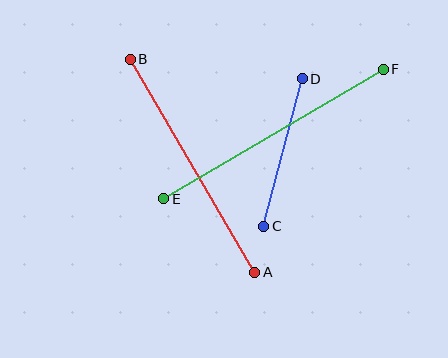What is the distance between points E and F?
The distance is approximately 255 pixels.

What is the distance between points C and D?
The distance is approximately 152 pixels.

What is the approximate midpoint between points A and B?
The midpoint is at approximately (192, 166) pixels.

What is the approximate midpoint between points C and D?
The midpoint is at approximately (283, 152) pixels.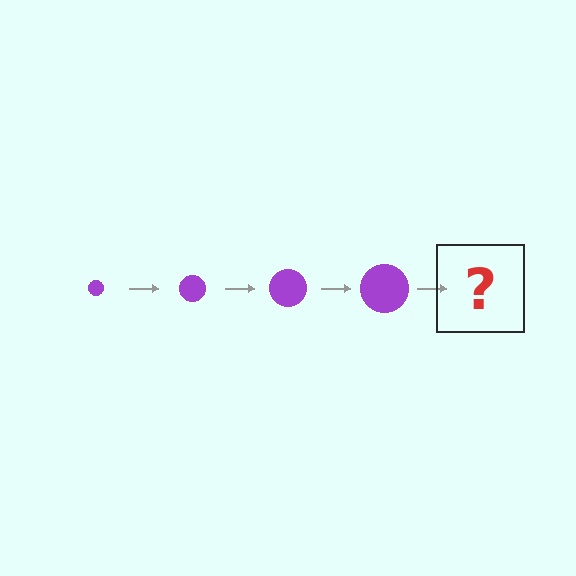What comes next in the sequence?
The next element should be a purple circle, larger than the previous one.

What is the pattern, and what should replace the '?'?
The pattern is that the circle gets progressively larger each step. The '?' should be a purple circle, larger than the previous one.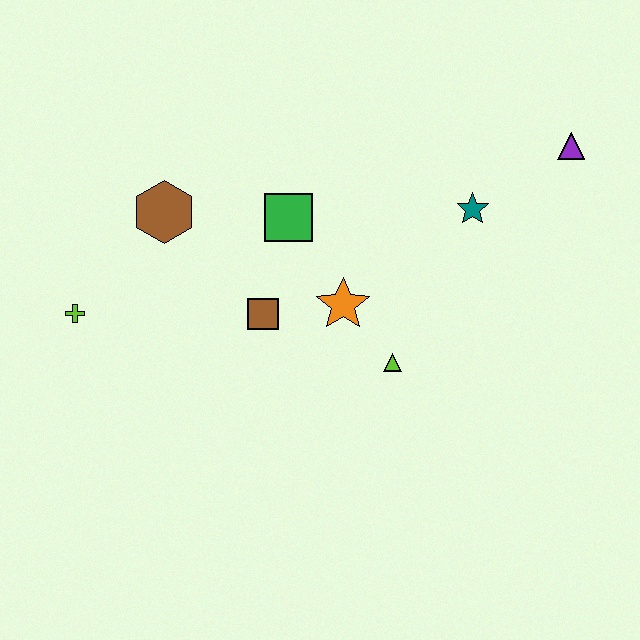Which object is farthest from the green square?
The purple triangle is farthest from the green square.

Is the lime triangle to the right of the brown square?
Yes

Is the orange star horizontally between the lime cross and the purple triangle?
Yes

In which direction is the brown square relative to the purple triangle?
The brown square is to the left of the purple triangle.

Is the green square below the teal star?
Yes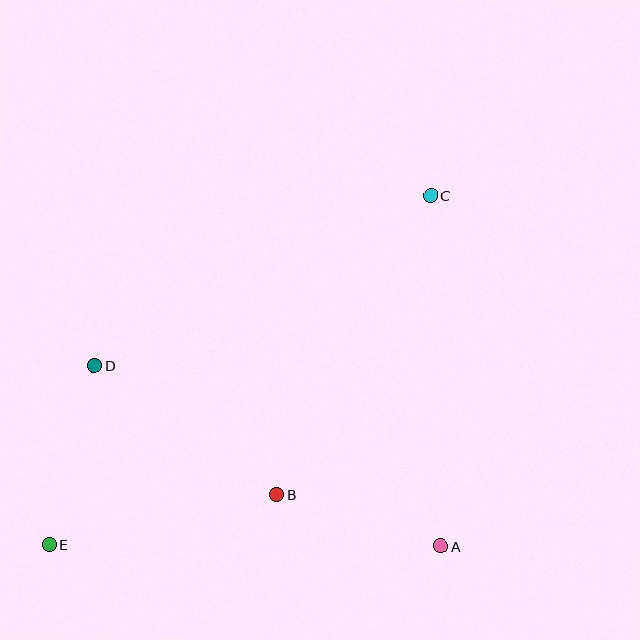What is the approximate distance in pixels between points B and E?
The distance between B and E is approximately 233 pixels.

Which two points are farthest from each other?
Points C and E are farthest from each other.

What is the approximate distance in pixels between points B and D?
The distance between B and D is approximately 223 pixels.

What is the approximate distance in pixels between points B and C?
The distance between B and C is approximately 336 pixels.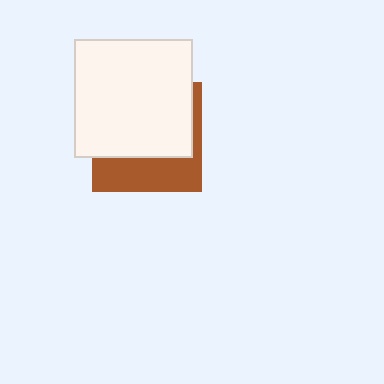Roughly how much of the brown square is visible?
A small part of it is visible (roughly 36%).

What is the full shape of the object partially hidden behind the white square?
The partially hidden object is a brown square.